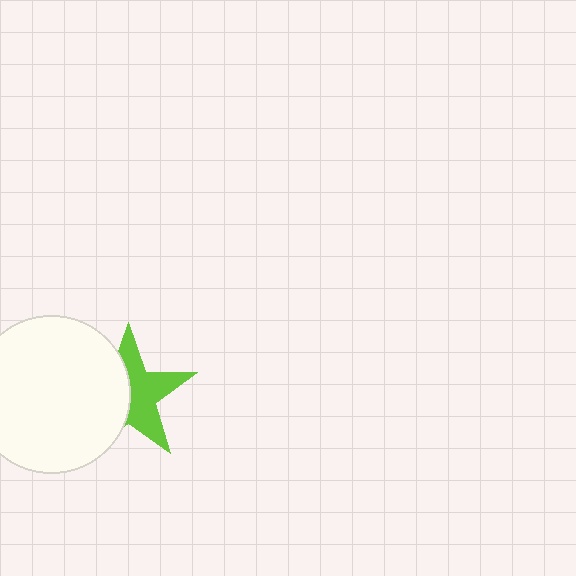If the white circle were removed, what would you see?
You would see the complete lime star.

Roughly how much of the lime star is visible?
About half of it is visible (roughly 53%).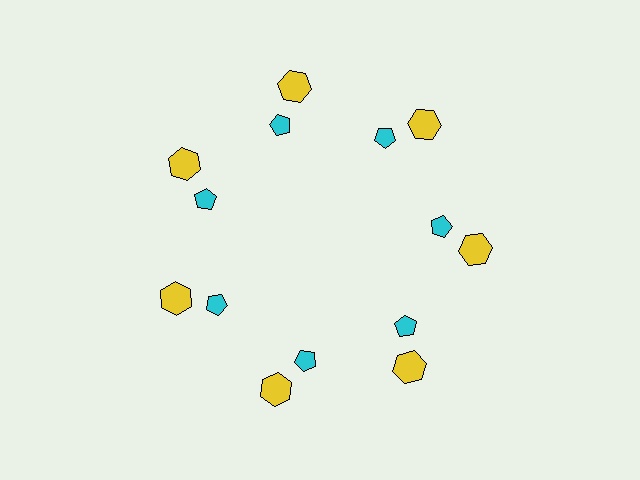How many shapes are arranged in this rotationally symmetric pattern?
There are 14 shapes, arranged in 7 groups of 2.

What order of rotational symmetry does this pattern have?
This pattern has 7-fold rotational symmetry.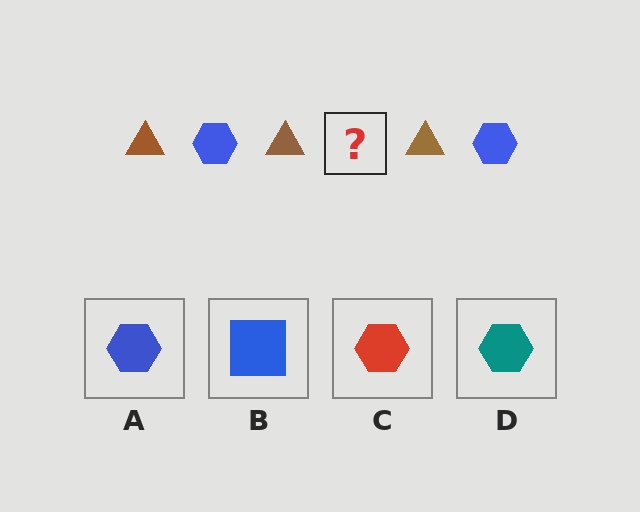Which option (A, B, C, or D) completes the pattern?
A.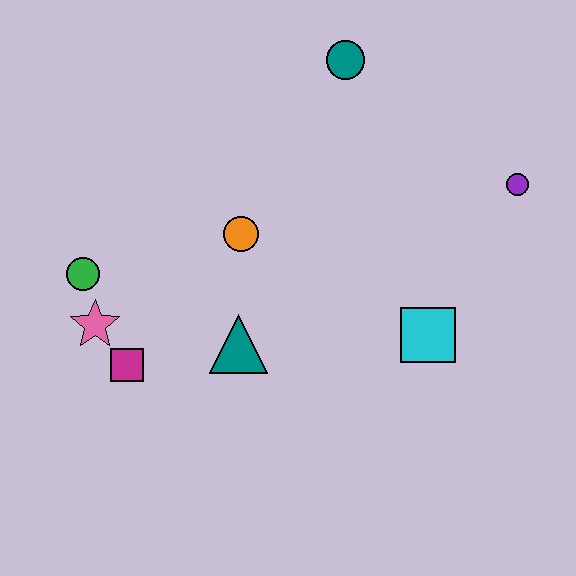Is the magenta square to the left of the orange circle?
Yes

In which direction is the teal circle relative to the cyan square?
The teal circle is above the cyan square.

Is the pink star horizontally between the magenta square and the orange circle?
No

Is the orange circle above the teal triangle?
Yes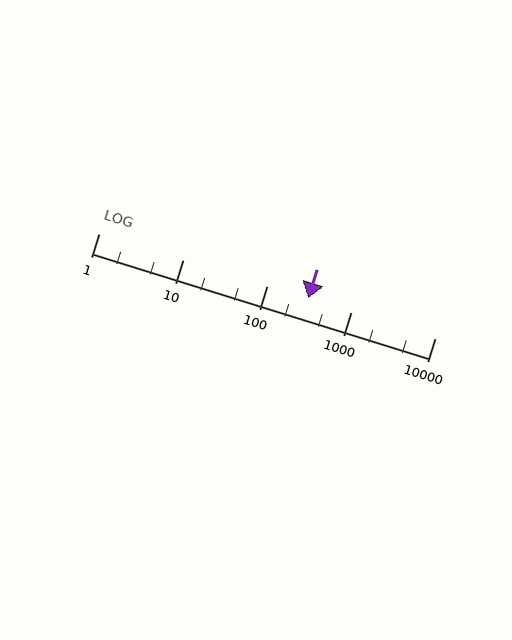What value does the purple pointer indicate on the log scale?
The pointer indicates approximately 310.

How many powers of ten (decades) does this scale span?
The scale spans 4 decades, from 1 to 10000.